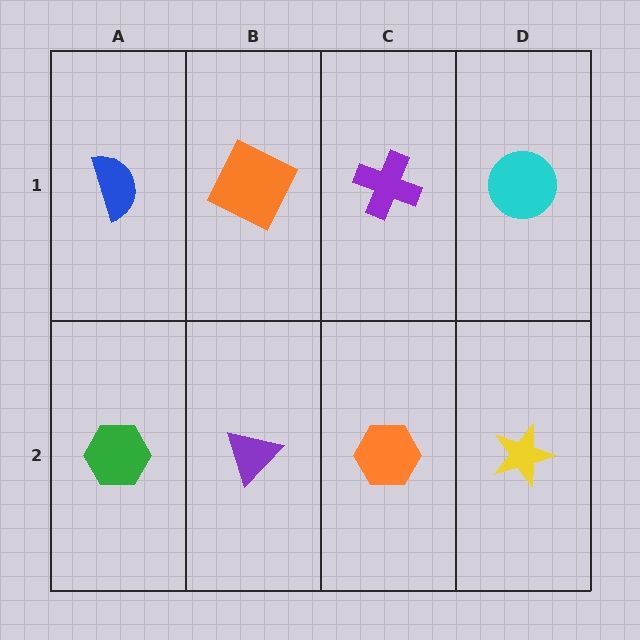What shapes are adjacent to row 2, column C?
A purple cross (row 1, column C), a purple triangle (row 2, column B), a yellow star (row 2, column D).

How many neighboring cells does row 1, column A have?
2.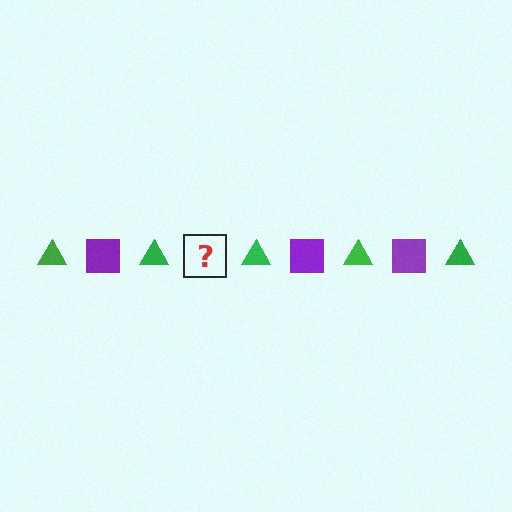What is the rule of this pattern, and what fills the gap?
The rule is that the pattern alternates between green triangle and purple square. The gap should be filled with a purple square.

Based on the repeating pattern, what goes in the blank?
The blank should be a purple square.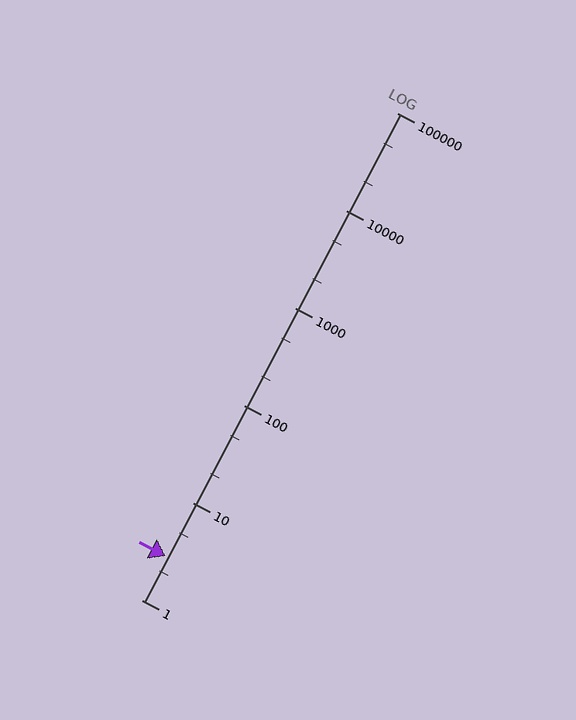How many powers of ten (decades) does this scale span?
The scale spans 5 decades, from 1 to 100000.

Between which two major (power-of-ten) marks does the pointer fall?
The pointer is between 1 and 10.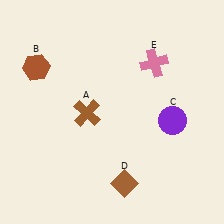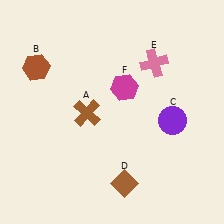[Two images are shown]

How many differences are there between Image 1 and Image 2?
There is 1 difference between the two images.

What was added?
A magenta hexagon (F) was added in Image 2.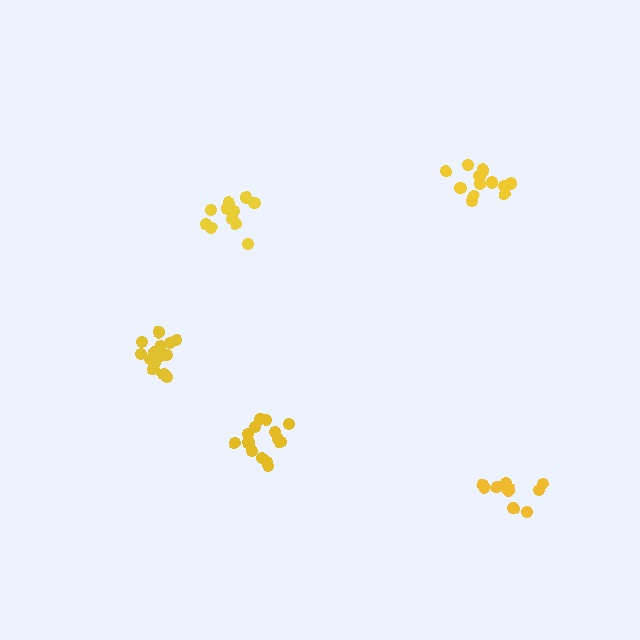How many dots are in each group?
Group 1: 11 dots, Group 2: 15 dots, Group 3: 11 dots, Group 4: 12 dots, Group 5: 15 dots (64 total).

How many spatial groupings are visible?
There are 5 spatial groupings.